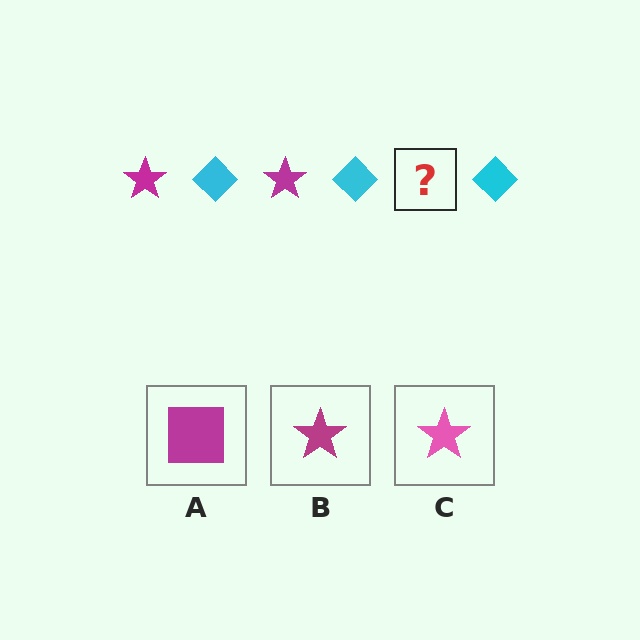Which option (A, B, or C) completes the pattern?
B.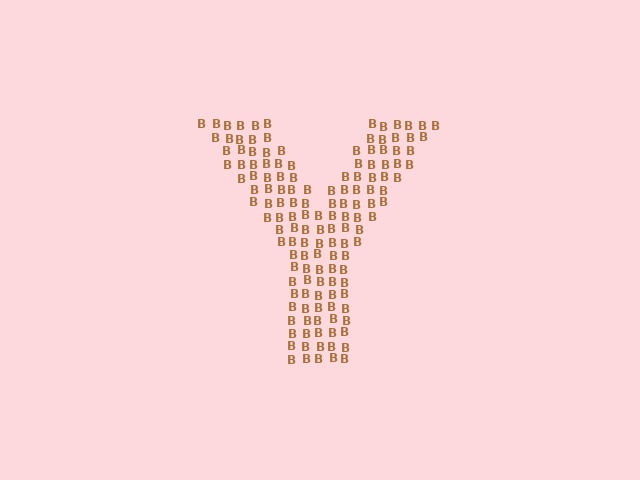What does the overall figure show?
The overall figure shows the letter Y.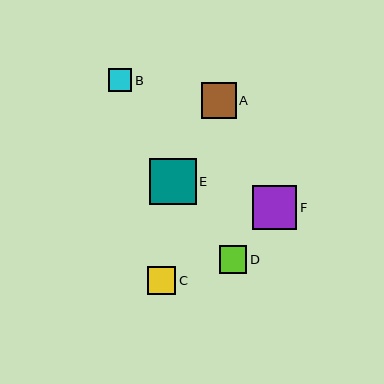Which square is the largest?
Square E is the largest with a size of approximately 47 pixels.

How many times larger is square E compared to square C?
Square E is approximately 1.7 times the size of square C.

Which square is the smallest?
Square B is the smallest with a size of approximately 23 pixels.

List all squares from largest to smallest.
From largest to smallest: E, F, A, C, D, B.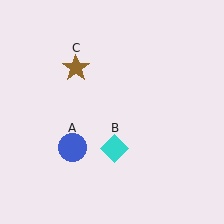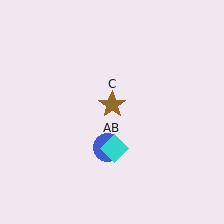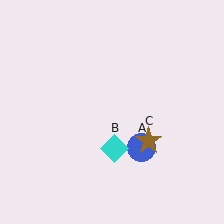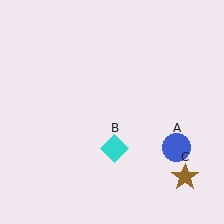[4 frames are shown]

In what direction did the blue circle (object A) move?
The blue circle (object A) moved right.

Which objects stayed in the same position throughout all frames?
Cyan diamond (object B) remained stationary.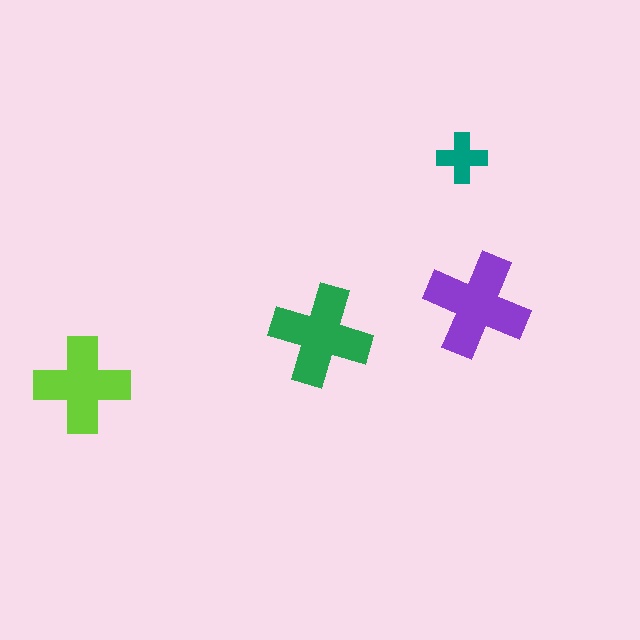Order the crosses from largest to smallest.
the purple one, the green one, the lime one, the teal one.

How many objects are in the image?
There are 4 objects in the image.